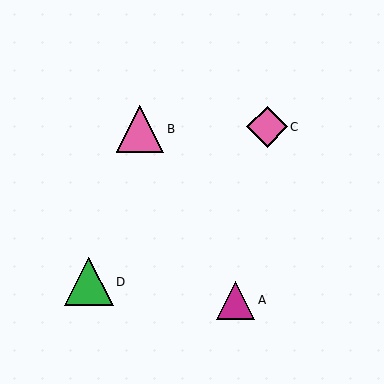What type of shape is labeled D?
Shape D is a green triangle.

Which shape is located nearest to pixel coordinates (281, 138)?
The pink diamond (labeled C) at (267, 127) is nearest to that location.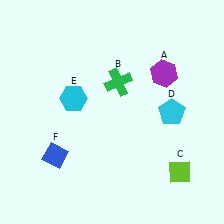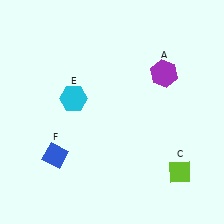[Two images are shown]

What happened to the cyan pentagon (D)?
The cyan pentagon (D) was removed in Image 2. It was in the bottom-right area of Image 1.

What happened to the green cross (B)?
The green cross (B) was removed in Image 2. It was in the top-right area of Image 1.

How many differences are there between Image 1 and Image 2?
There are 2 differences between the two images.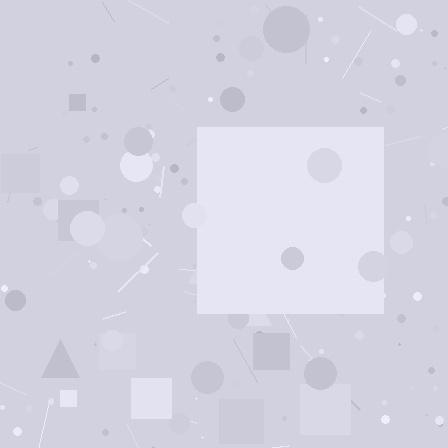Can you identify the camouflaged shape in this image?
The camouflaged shape is a square.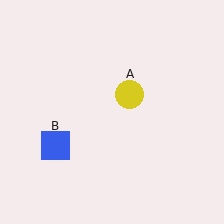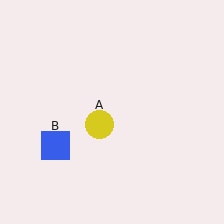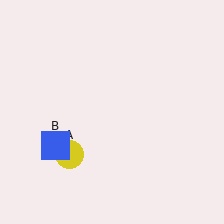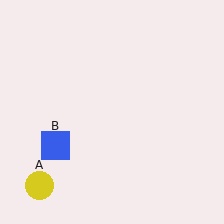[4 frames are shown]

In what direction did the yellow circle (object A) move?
The yellow circle (object A) moved down and to the left.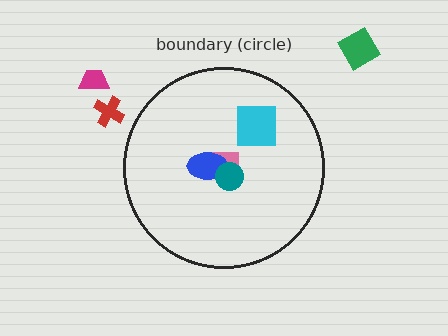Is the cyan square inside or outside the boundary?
Inside.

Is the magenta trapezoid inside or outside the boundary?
Outside.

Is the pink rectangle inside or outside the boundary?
Inside.